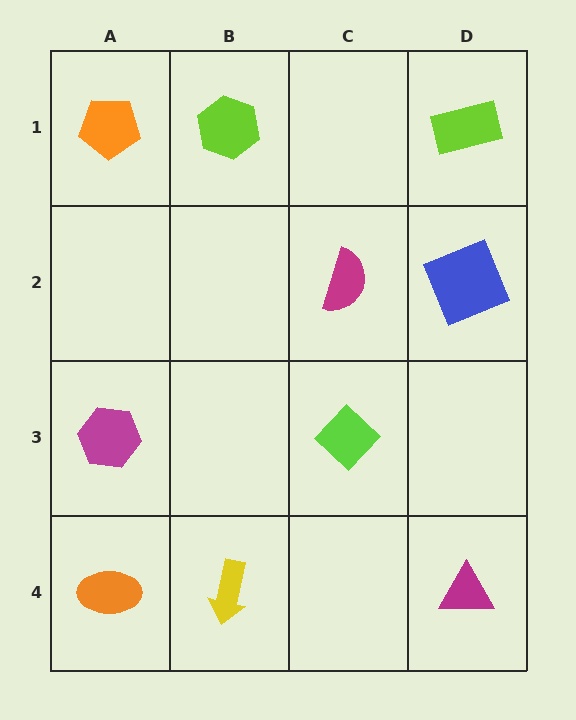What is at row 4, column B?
A yellow arrow.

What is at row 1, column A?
An orange pentagon.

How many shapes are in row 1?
3 shapes.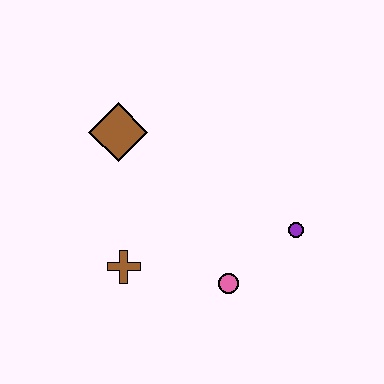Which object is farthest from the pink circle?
The brown diamond is farthest from the pink circle.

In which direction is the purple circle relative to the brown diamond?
The purple circle is to the right of the brown diamond.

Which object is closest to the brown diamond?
The brown cross is closest to the brown diamond.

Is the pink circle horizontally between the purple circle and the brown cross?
Yes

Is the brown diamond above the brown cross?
Yes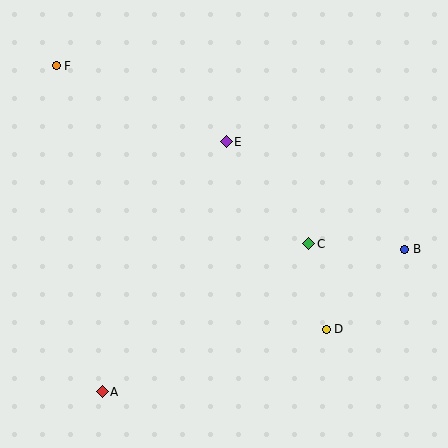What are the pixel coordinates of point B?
Point B is at (405, 249).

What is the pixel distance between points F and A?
The distance between F and A is 329 pixels.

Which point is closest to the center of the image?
Point E at (226, 142) is closest to the center.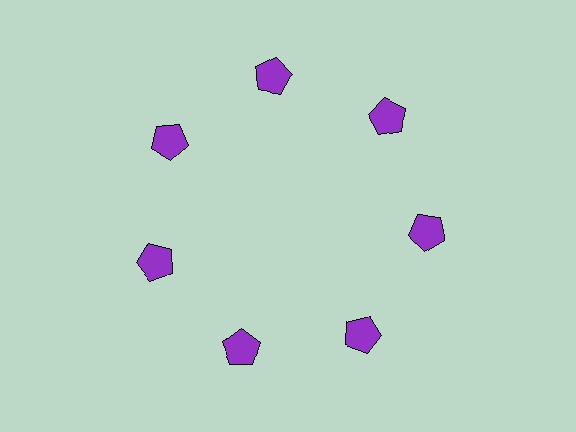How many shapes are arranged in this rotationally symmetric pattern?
There are 7 shapes, arranged in 7 groups of 1.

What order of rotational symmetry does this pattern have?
This pattern has 7-fold rotational symmetry.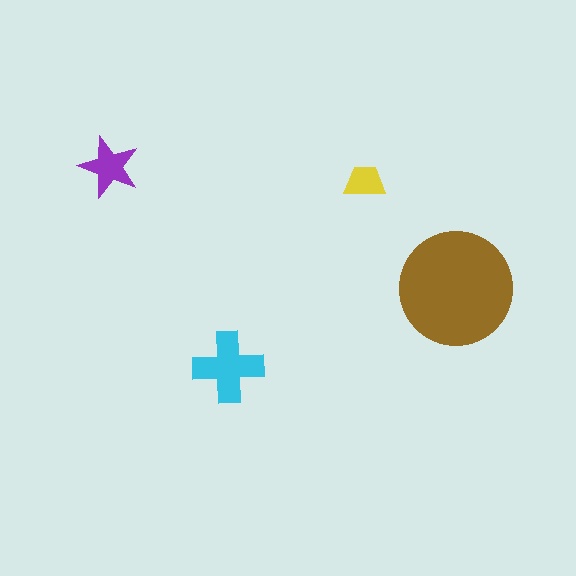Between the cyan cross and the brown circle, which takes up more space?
The brown circle.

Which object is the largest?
The brown circle.